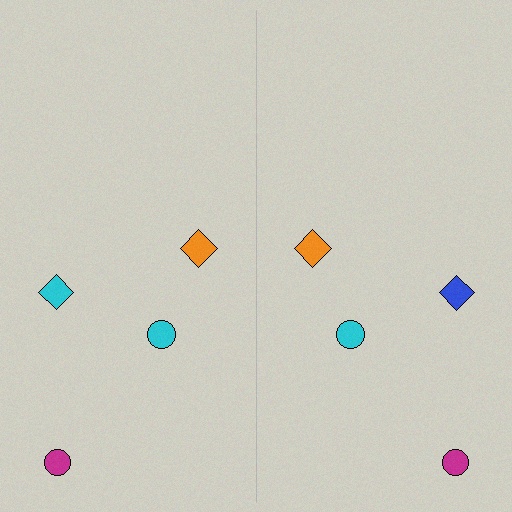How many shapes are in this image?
There are 8 shapes in this image.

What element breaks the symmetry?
The blue diamond on the right side breaks the symmetry — its mirror counterpart is cyan.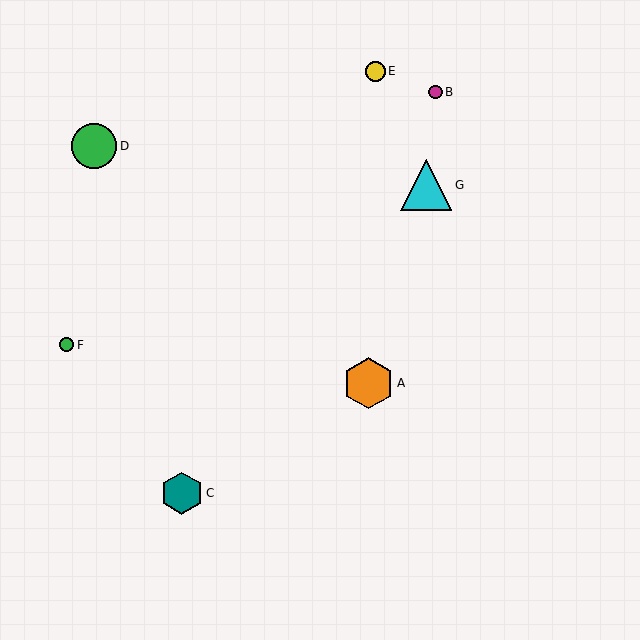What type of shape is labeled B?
Shape B is a magenta circle.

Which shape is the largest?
The orange hexagon (labeled A) is the largest.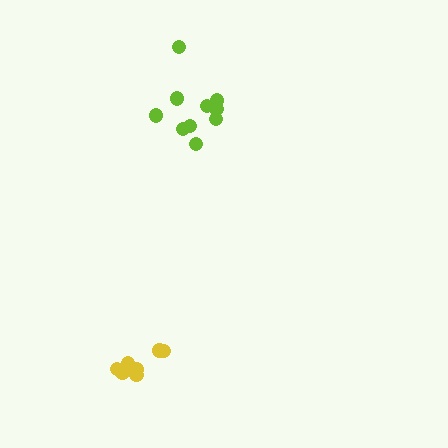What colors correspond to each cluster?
The clusters are colored: lime, yellow.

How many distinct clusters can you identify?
There are 2 distinct clusters.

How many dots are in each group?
Group 1: 10 dots, Group 2: 8 dots (18 total).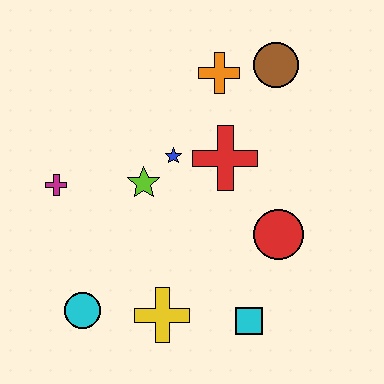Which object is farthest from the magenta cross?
The brown circle is farthest from the magenta cross.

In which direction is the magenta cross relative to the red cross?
The magenta cross is to the left of the red cross.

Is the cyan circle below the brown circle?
Yes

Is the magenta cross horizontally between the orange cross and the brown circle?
No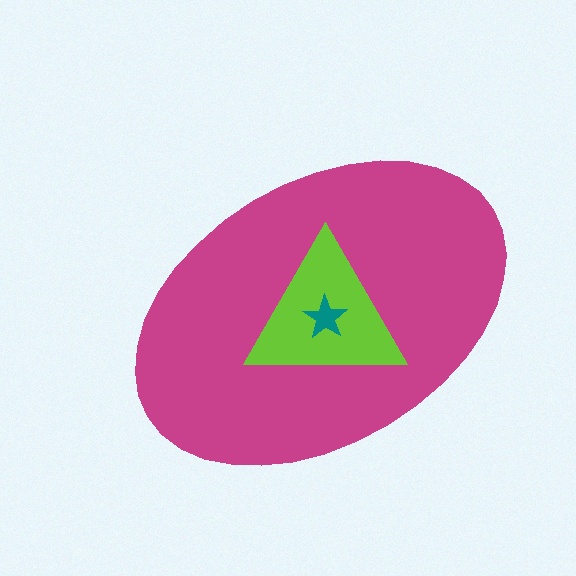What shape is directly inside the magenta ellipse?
The lime triangle.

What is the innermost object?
The teal star.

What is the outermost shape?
The magenta ellipse.